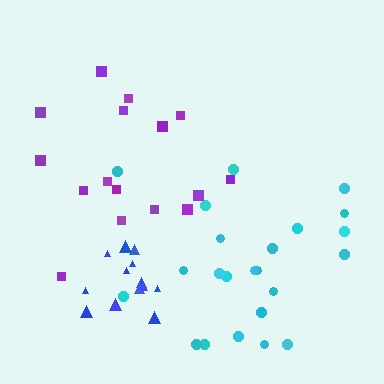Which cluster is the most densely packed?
Blue.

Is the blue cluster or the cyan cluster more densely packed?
Blue.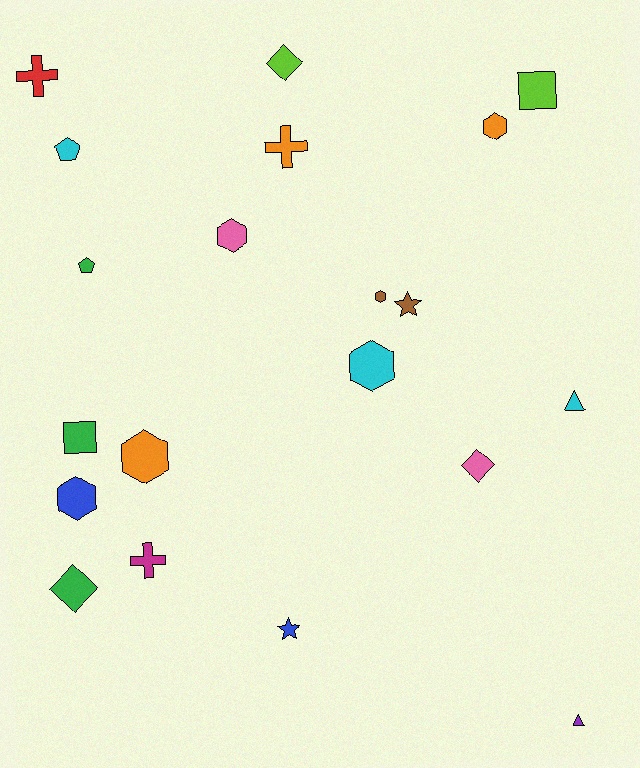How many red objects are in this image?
There is 1 red object.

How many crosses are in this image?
There are 3 crosses.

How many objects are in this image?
There are 20 objects.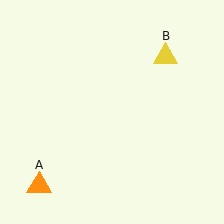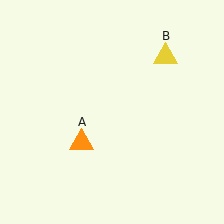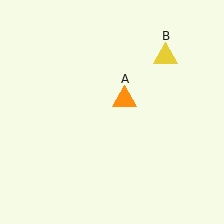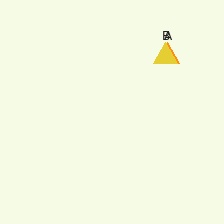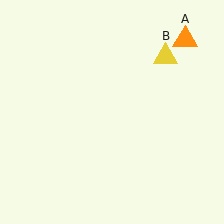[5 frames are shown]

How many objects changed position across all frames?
1 object changed position: orange triangle (object A).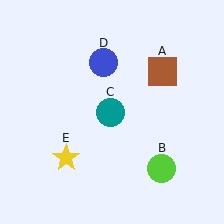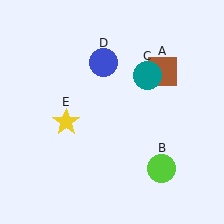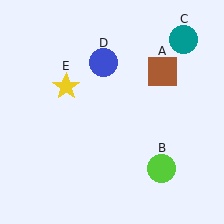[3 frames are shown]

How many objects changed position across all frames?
2 objects changed position: teal circle (object C), yellow star (object E).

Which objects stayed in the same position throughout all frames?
Brown square (object A) and lime circle (object B) and blue circle (object D) remained stationary.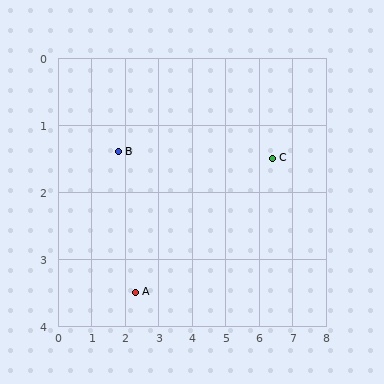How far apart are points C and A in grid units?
Points C and A are about 4.6 grid units apart.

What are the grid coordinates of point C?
Point C is at approximately (6.4, 1.5).